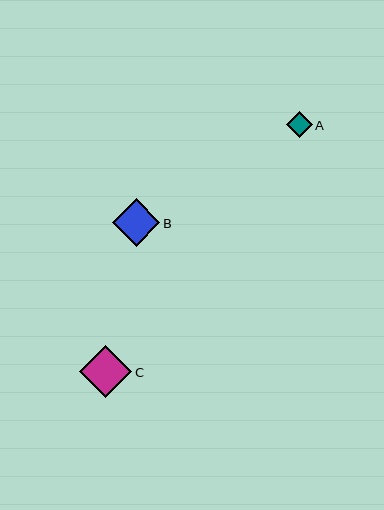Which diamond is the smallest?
Diamond A is the smallest with a size of approximately 26 pixels.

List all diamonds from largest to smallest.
From largest to smallest: C, B, A.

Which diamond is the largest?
Diamond C is the largest with a size of approximately 52 pixels.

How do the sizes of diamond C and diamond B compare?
Diamond C and diamond B are approximately the same size.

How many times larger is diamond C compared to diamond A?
Diamond C is approximately 2.0 times the size of diamond A.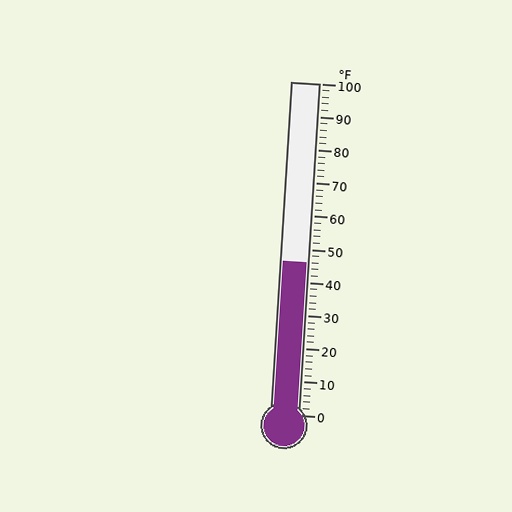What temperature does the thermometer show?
The thermometer shows approximately 46°F.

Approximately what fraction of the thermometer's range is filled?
The thermometer is filled to approximately 45% of its range.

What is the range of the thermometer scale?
The thermometer scale ranges from 0°F to 100°F.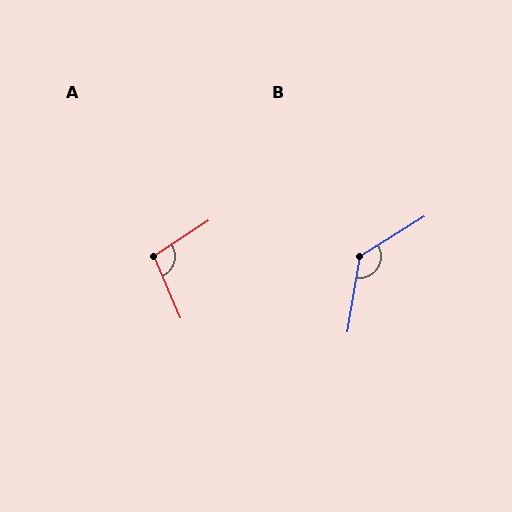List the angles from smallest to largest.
A (100°), B (132°).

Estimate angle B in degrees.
Approximately 132 degrees.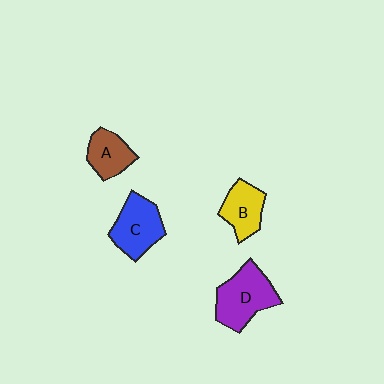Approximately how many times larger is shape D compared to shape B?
Approximately 1.5 times.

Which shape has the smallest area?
Shape A (brown).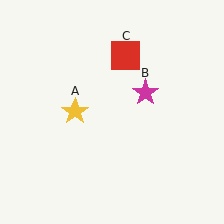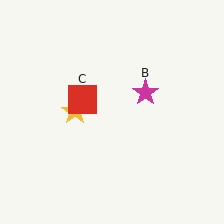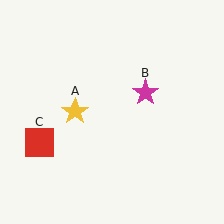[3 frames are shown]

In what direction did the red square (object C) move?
The red square (object C) moved down and to the left.